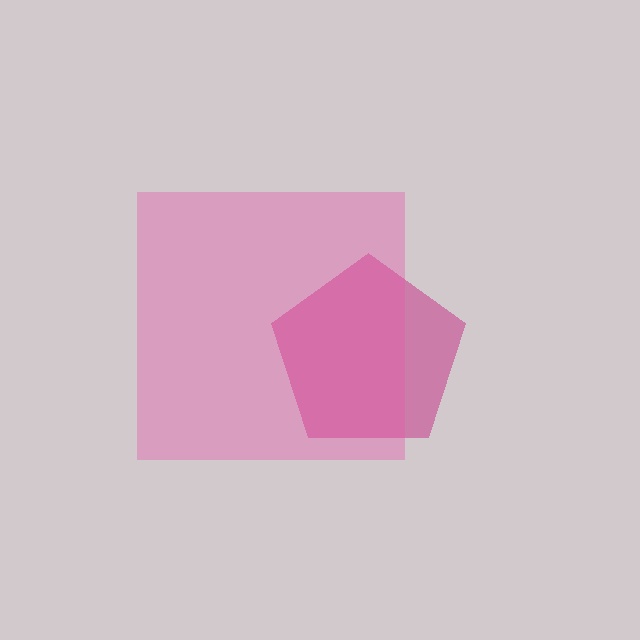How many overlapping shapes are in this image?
There are 2 overlapping shapes in the image.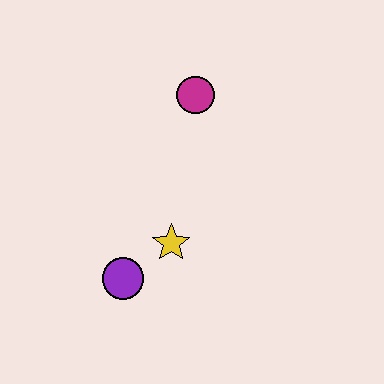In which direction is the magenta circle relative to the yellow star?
The magenta circle is above the yellow star.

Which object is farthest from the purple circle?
The magenta circle is farthest from the purple circle.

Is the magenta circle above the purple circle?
Yes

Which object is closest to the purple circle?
The yellow star is closest to the purple circle.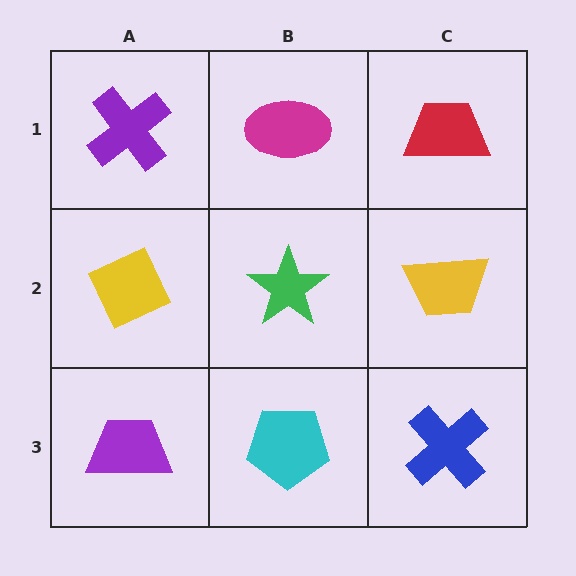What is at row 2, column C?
A yellow trapezoid.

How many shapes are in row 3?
3 shapes.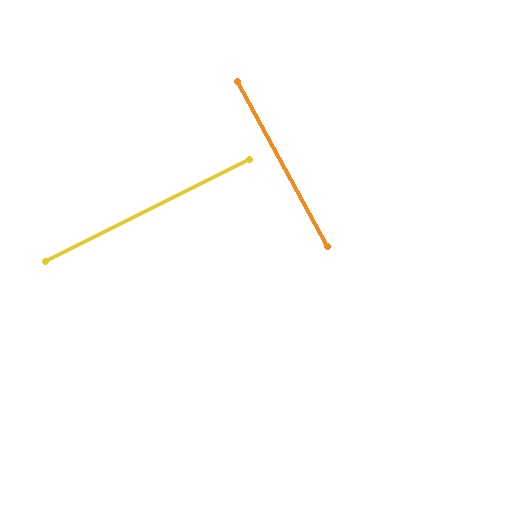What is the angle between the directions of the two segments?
Approximately 88 degrees.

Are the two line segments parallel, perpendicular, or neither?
Perpendicular — they meet at approximately 88°.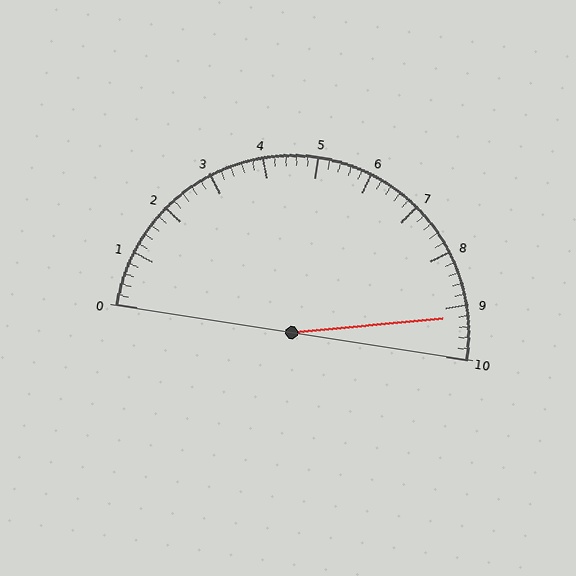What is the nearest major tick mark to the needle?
The nearest major tick mark is 9.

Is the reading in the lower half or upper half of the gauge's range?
The reading is in the upper half of the range (0 to 10).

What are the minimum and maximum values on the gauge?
The gauge ranges from 0 to 10.